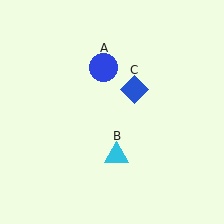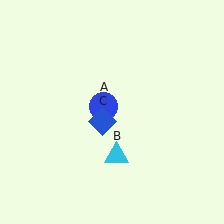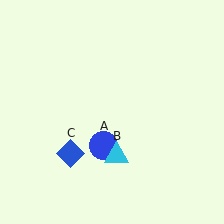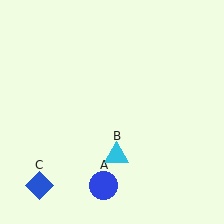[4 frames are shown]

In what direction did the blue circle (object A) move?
The blue circle (object A) moved down.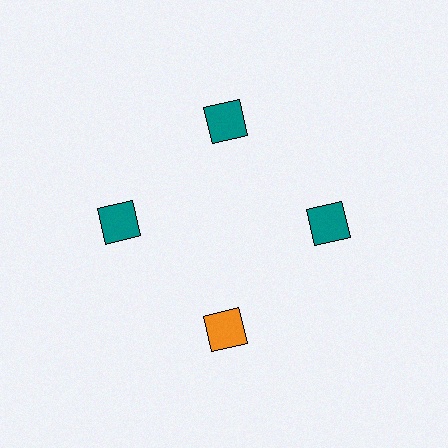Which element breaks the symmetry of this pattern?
The orange square at roughly the 6 o'clock position breaks the symmetry. All other shapes are teal squares.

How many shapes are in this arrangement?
There are 4 shapes arranged in a ring pattern.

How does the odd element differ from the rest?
It has a different color: orange instead of teal.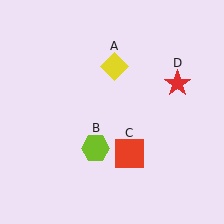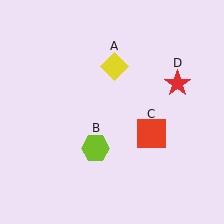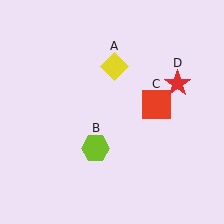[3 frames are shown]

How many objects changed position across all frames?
1 object changed position: red square (object C).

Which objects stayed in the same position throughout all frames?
Yellow diamond (object A) and lime hexagon (object B) and red star (object D) remained stationary.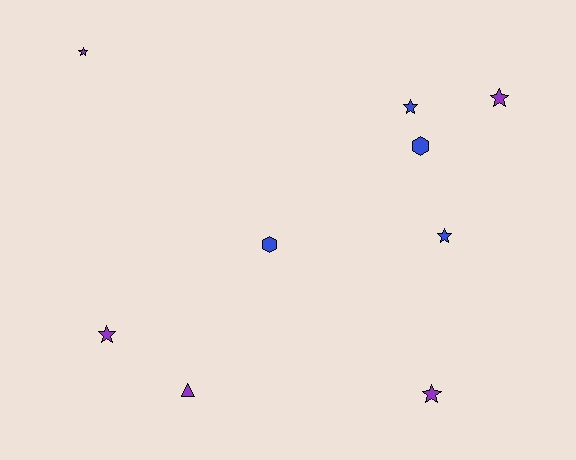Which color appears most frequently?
Purple, with 5 objects.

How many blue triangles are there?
There are no blue triangles.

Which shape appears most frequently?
Star, with 6 objects.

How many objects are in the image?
There are 9 objects.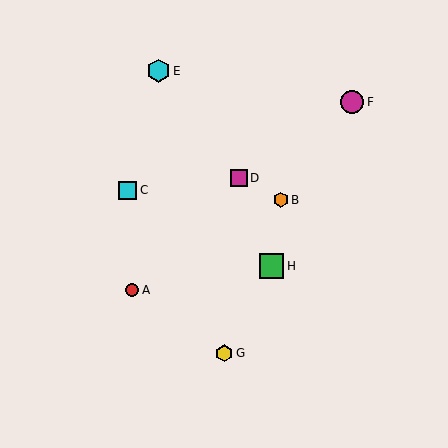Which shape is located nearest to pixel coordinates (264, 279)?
The green square (labeled H) at (271, 266) is nearest to that location.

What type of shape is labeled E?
Shape E is a cyan hexagon.